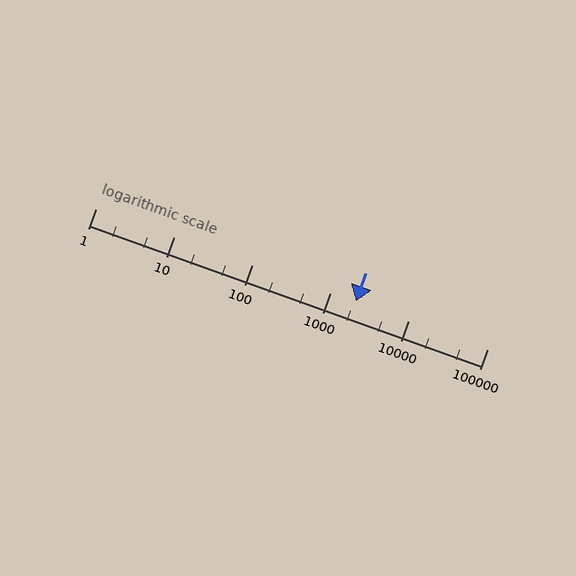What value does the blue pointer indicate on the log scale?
The pointer indicates approximately 2100.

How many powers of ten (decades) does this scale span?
The scale spans 5 decades, from 1 to 100000.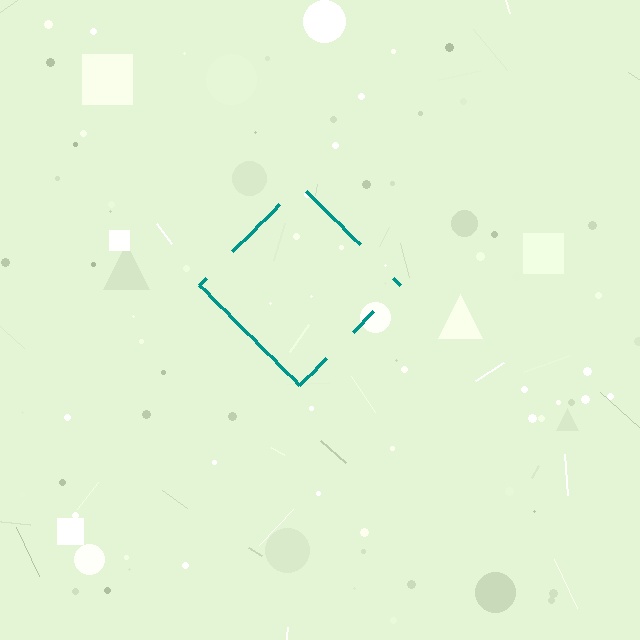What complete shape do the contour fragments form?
The contour fragments form a diamond.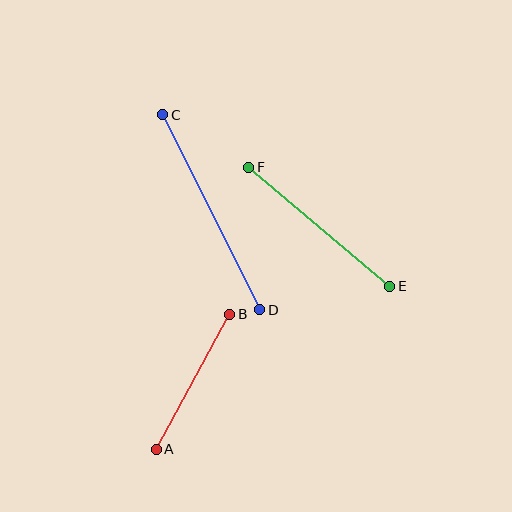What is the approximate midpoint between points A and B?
The midpoint is at approximately (193, 382) pixels.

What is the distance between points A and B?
The distance is approximately 154 pixels.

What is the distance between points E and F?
The distance is approximately 185 pixels.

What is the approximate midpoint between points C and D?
The midpoint is at approximately (211, 212) pixels.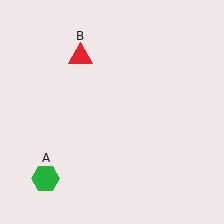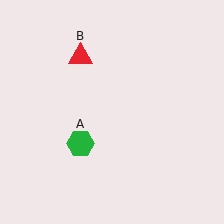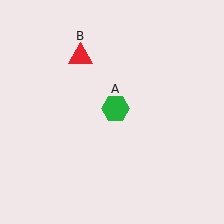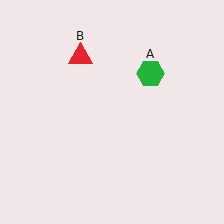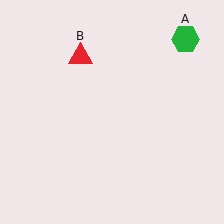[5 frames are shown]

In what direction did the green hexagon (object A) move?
The green hexagon (object A) moved up and to the right.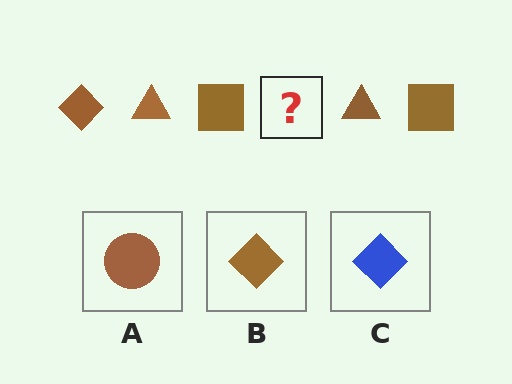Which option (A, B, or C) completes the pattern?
B.